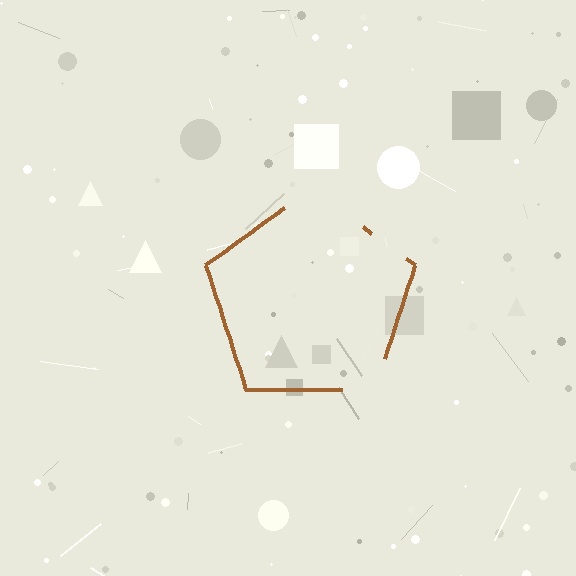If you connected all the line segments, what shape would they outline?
They would outline a pentagon.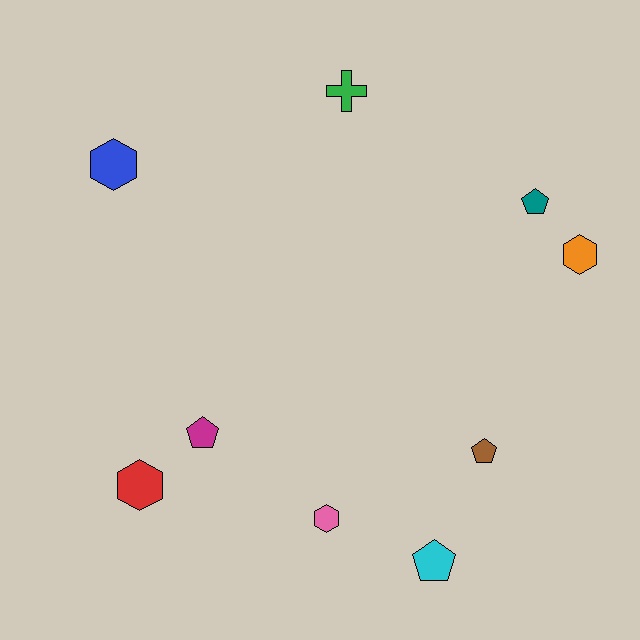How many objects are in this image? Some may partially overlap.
There are 9 objects.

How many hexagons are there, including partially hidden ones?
There are 4 hexagons.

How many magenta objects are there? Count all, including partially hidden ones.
There is 1 magenta object.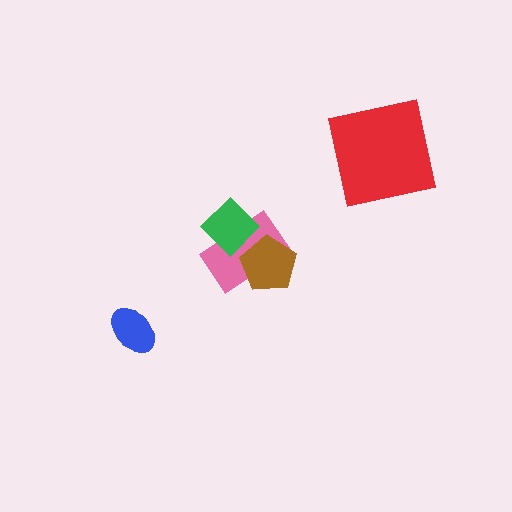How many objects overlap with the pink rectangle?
2 objects overlap with the pink rectangle.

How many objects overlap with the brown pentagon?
1 object overlaps with the brown pentagon.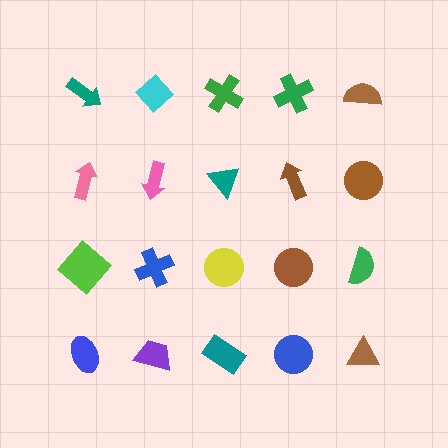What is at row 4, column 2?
A purple trapezoid.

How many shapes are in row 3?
5 shapes.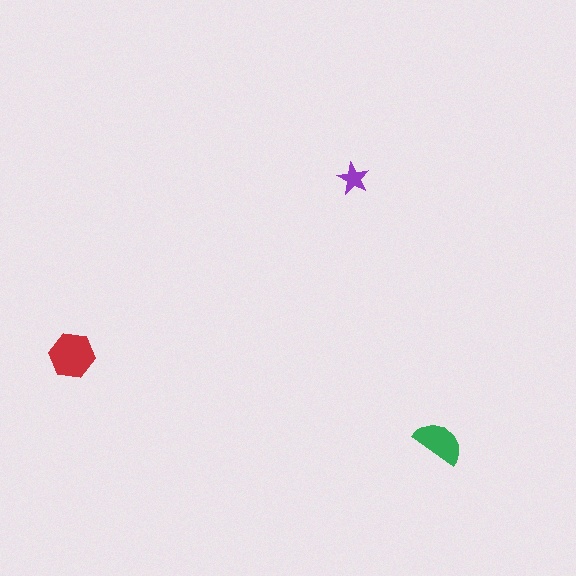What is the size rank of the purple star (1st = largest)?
3rd.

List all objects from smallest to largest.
The purple star, the green semicircle, the red hexagon.